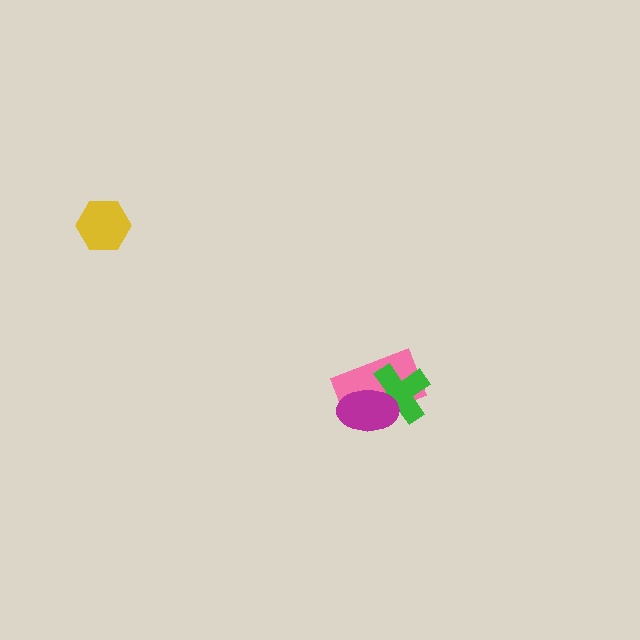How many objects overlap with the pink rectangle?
2 objects overlap with the pink rectangle.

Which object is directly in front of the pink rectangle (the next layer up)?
The green cross is directly in front of the pink rectangle.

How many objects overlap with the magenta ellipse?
2 objects overlap with the magenta ellipse.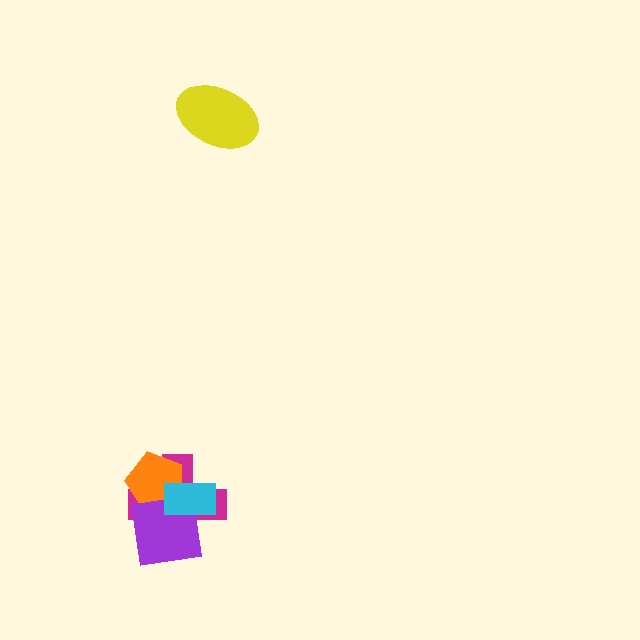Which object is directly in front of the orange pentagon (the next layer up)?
The purple square is directly in front of the orange pentagon.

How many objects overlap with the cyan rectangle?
3 objects overlap with the cyan rectangle.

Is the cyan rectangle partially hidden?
No, no other shape covers it.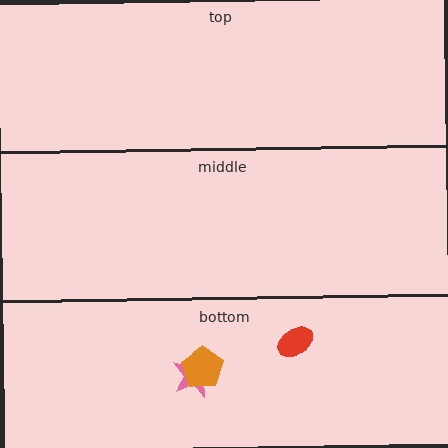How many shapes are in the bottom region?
3.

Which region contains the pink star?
The bottom region.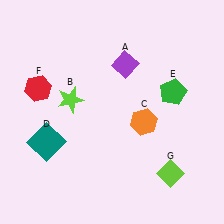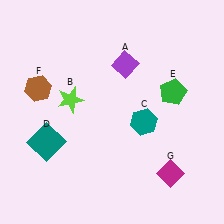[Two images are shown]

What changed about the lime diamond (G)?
In Image 1, G is lime. In Image 2, it changed to magenta.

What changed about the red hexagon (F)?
In Image 1, F is red. In Image 2, it changed to brown.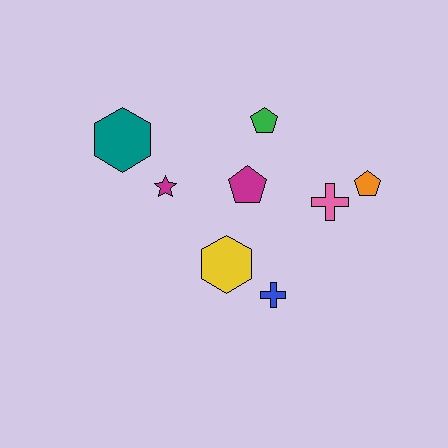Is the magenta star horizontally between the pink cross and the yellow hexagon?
No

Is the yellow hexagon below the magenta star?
Yes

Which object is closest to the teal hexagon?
The magenta star is closest to the teal hexagon.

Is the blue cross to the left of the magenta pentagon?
No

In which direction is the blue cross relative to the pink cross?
The blue cross is below the pink cross.